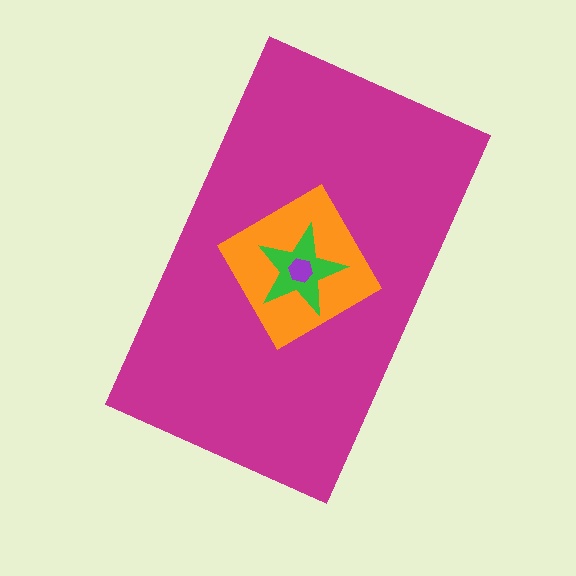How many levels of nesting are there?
4.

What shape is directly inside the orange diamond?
The green star.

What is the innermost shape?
The purple hexagon.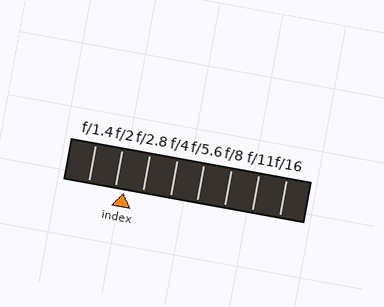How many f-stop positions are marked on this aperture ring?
There are 8 f-stop positions marked.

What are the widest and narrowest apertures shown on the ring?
The widest aperture shown is f/1.4 and the narrowest is f/16.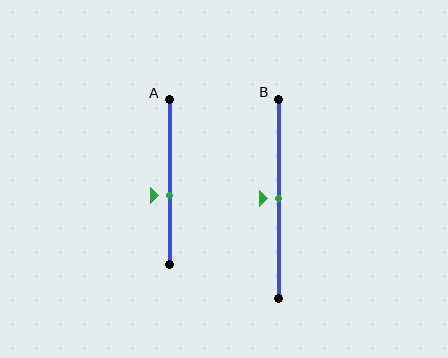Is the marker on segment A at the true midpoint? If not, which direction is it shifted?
No, the marker on segment A is shifted downward by about 8% of the segment length.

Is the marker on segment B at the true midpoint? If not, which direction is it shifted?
Yes, the marker on segment B is at the true midpoint.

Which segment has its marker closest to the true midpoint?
Segment B has its marker closest to the true midpoint.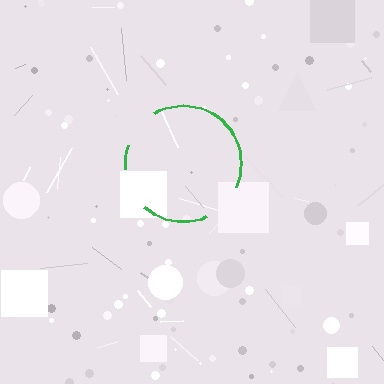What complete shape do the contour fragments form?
The contour fragments form a circle.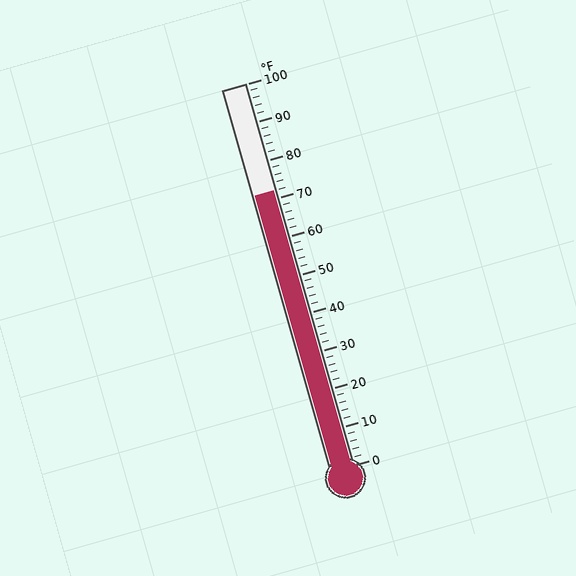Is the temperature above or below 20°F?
The temperature is above 20°F.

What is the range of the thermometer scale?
The thermometer scale ranges from 0°F to 100°F.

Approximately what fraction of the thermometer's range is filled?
The thermometer is filled to approximately 70% of its range.